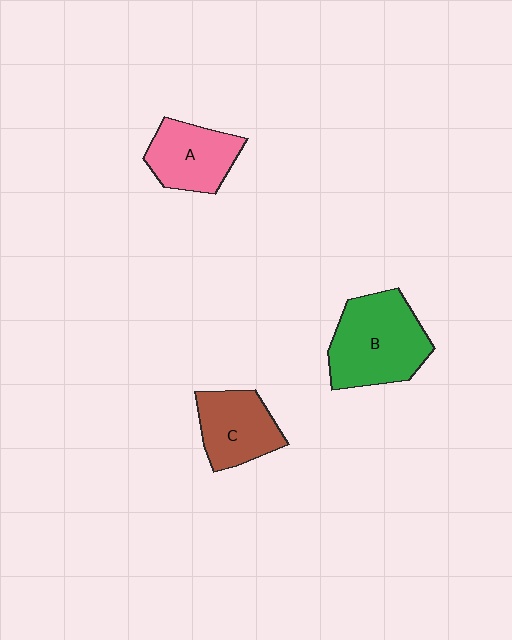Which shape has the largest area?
Shape B (green).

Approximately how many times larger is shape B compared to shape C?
Approximately 1.5 times.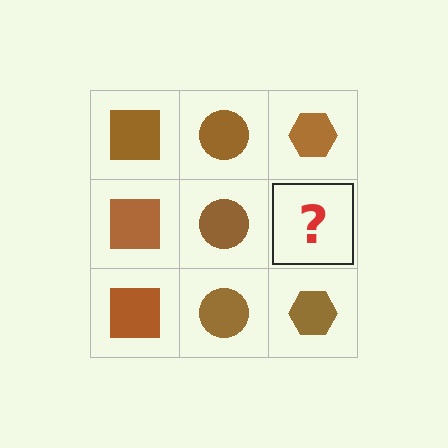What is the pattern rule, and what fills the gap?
The rule is that each column has a consistent shape. The gap should be filled with a brown hexagon.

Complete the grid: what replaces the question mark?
The question mark should be replaced with a brown hexagon.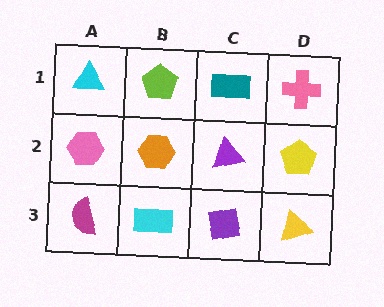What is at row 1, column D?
A pink cross.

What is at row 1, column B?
A lime pentagon.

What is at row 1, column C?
A teal rectangle.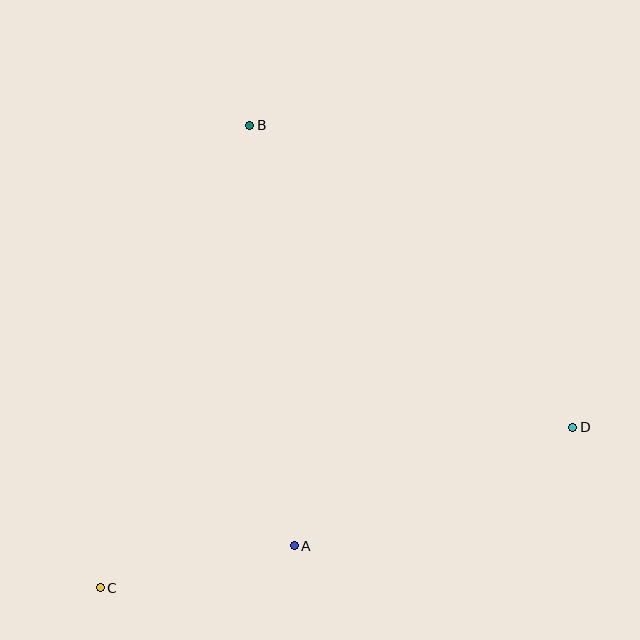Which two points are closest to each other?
Points A and C are closest to each other.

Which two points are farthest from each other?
Points C and D are farthest from each other.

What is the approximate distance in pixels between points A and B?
The distance between A and B is approximately 423 pixels.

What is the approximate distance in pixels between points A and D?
The distance between A and D is approximately 303 pixels.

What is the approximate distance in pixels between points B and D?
The distance between B and D is approximately 442 pixels.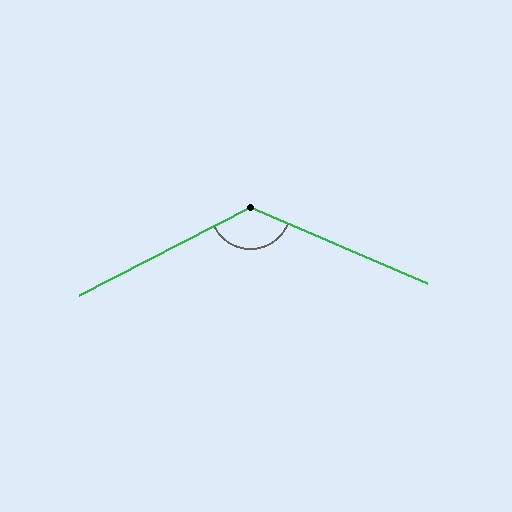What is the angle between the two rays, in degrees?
Approximately 130 degrees.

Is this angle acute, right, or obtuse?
It is obtuse.